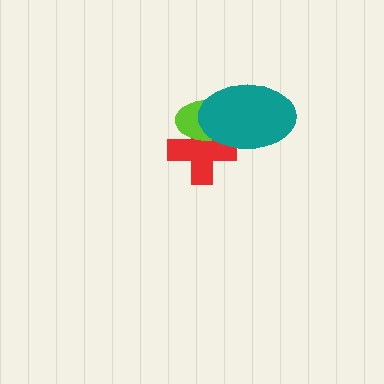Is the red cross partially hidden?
Yes, it is partially covered by another shape.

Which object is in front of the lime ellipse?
The teal ellipse is in front of the lime ellipse.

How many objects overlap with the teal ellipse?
2 objects overlap with the teal ellipse.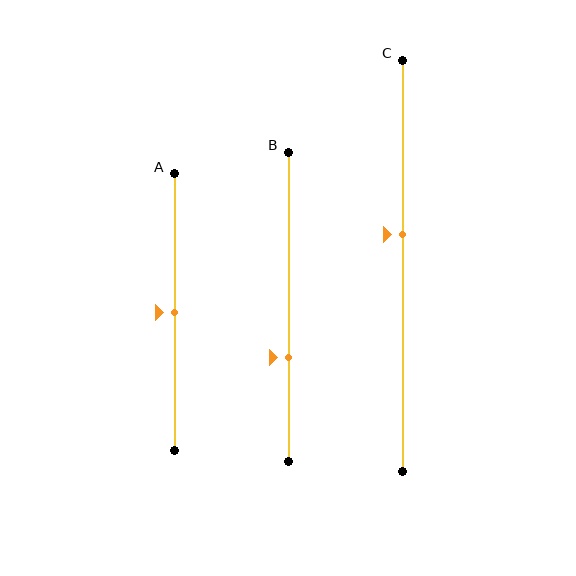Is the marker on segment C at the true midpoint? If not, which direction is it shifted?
No, the marker on segment C is shifted upward by about 8% of the segment length.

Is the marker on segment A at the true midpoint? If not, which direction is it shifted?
Yes, the marker on segment A is at the true midpoint.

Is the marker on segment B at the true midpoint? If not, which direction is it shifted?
No, the marker on segment B is shifted downward by about 16% of the segment length.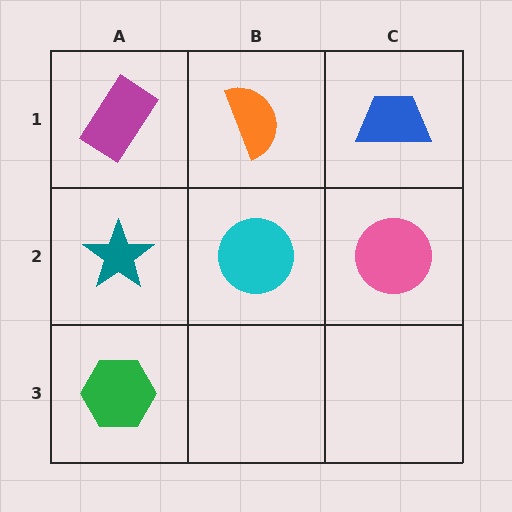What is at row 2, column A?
A teal star.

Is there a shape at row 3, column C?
No, that cell is empty.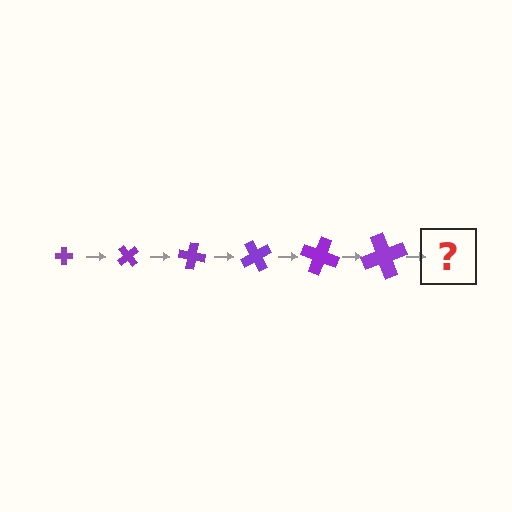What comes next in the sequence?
The next element should be a cross, larger than the previous one and rotated 300 degrees from the start.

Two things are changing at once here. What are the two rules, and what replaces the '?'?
The two rules are that the cross grows larger each step and it rotates 50 degrees each step. The '?' should be a cross, larger than the previous one and rotated 300 degrees from the start.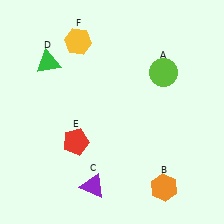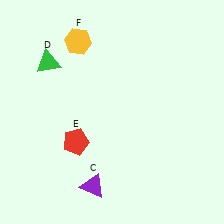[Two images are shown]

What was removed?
The orange hexagon (B), the lime circle (A) were removed in Image 2.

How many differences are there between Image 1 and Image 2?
There are 2 differences between the two images.